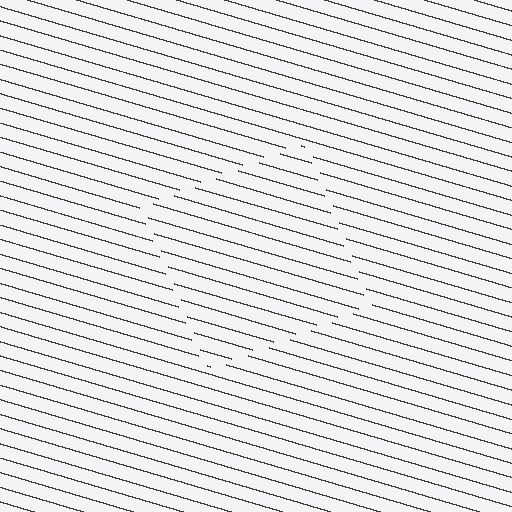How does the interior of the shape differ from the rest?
The interior of the shape contains the same grating, shifted by half a period — the contour is defined by the phase discontinuity where line-ends from the inner and outer gratings abut.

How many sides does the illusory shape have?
4 sides — the line-ends trace a square.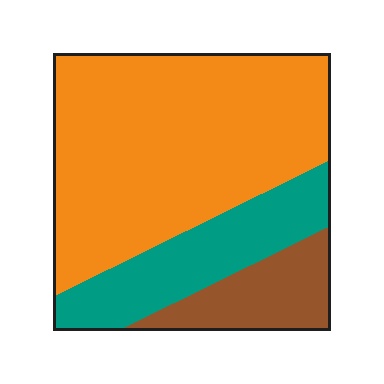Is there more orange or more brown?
Orange.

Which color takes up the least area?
Brown, at roughly 15%.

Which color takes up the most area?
Orange, at roughly 65%.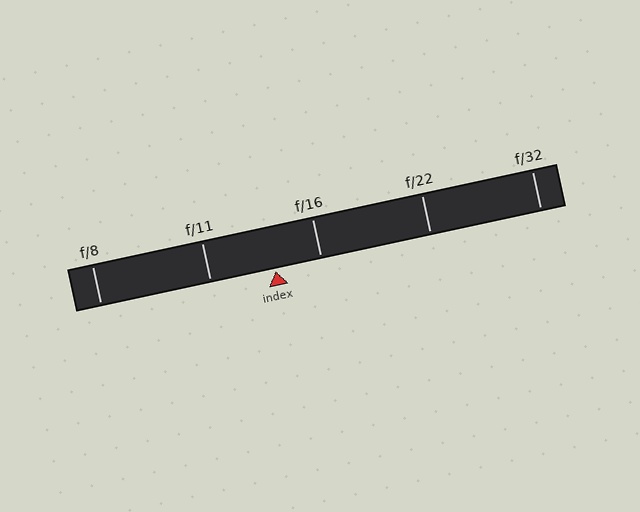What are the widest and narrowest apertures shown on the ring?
The widest aperture shown is f/8 and the narrowest is f/32.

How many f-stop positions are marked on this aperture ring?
There are 5 f-stop positions marked.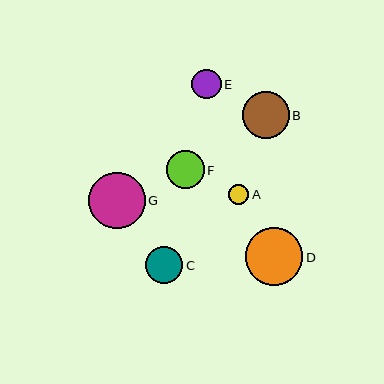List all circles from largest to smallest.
From largest to smallest: D, G, B, F, C, E, A.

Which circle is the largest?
Circle D is the largest with a size of approximately 58 pixels.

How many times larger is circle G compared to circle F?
Circle G is approximately 1.5 times the size of circle F.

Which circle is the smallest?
Circle A is the smallest with a size of approximately 20 pixels.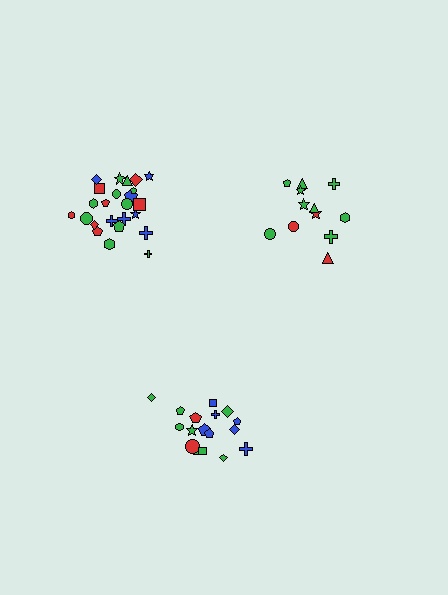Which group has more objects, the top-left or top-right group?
The top-left group.